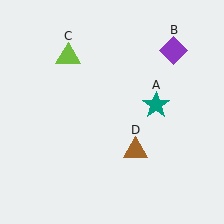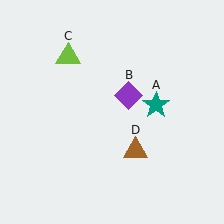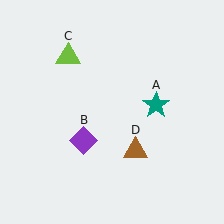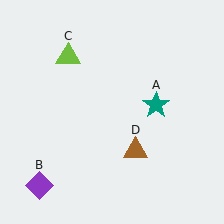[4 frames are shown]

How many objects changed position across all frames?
1 object changed position: purple diamond (object B).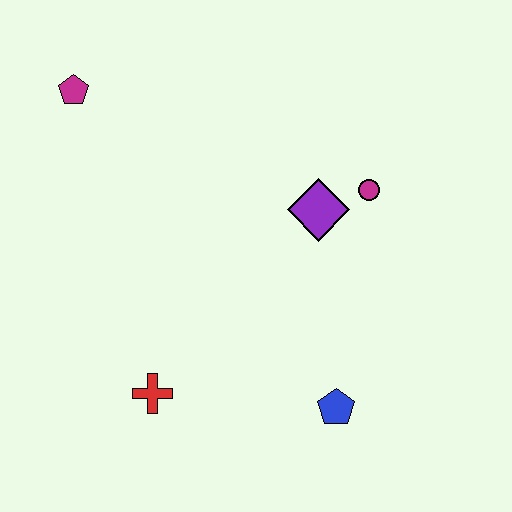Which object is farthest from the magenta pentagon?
The blue pentagon is farthest from the magenta pentagon.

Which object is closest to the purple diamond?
The magenta circle is closest to the purple diamond.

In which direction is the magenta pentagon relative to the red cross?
The magenta pentagon is above the red cross.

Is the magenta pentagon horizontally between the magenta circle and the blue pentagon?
No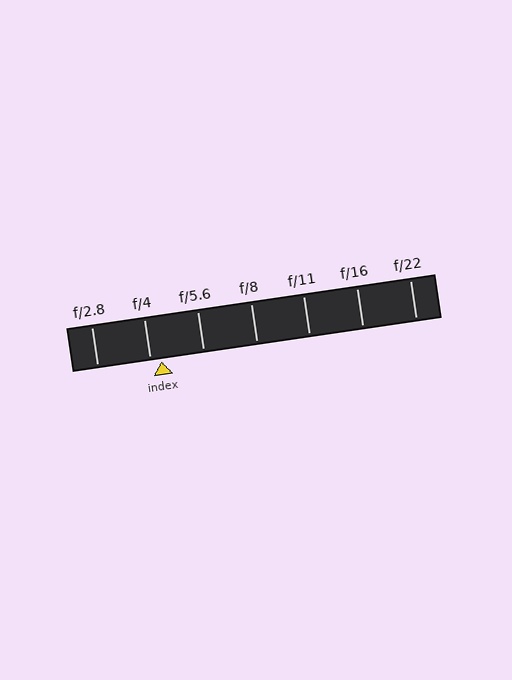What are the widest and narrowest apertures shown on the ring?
The widest aperture shown is f/2.8 and the narrowest is f/22.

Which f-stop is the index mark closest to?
The index mark is closest to f/4.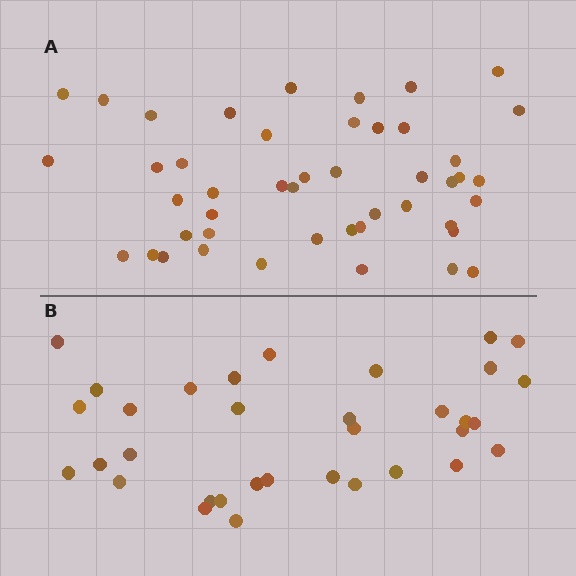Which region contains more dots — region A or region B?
Region A (the top region) has more dots.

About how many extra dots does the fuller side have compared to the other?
Region A has roughly 12 or so more dots than region B.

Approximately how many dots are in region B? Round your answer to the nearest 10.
About 30 dots. (The exact count is 34, which rounds to 30.)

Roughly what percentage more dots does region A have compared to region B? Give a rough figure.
About 35% more.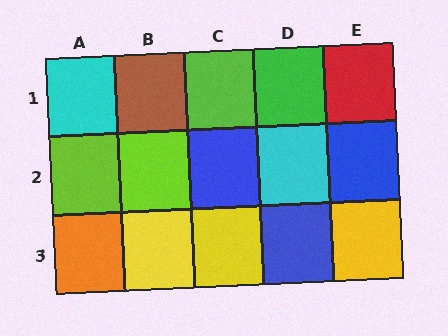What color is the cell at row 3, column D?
Blue.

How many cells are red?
1 cell is red.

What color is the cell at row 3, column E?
Yellow.